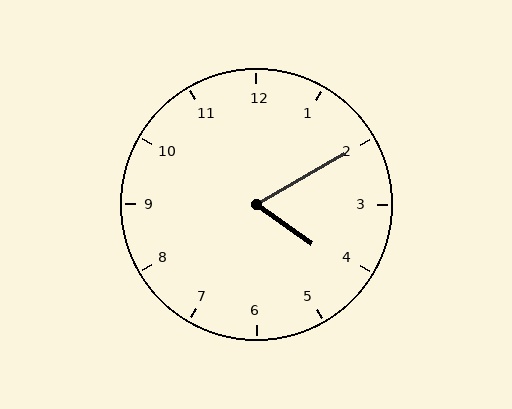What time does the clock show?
4:10.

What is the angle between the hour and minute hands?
Approximately 65 degrees.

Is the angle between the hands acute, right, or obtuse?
It is acute.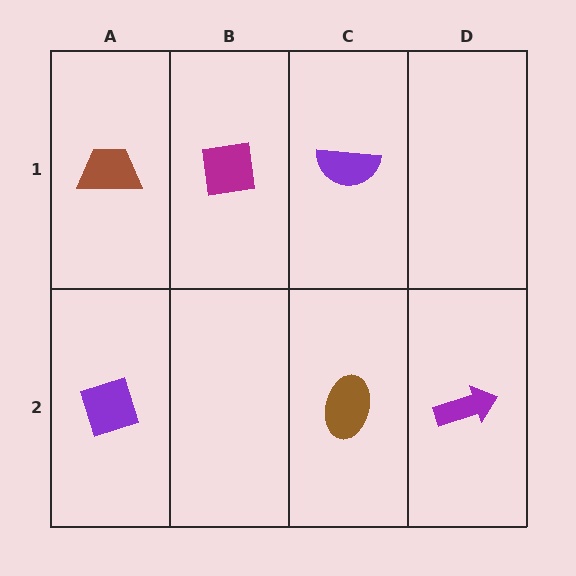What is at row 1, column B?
A magenta square.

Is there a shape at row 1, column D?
No, that cell is empty.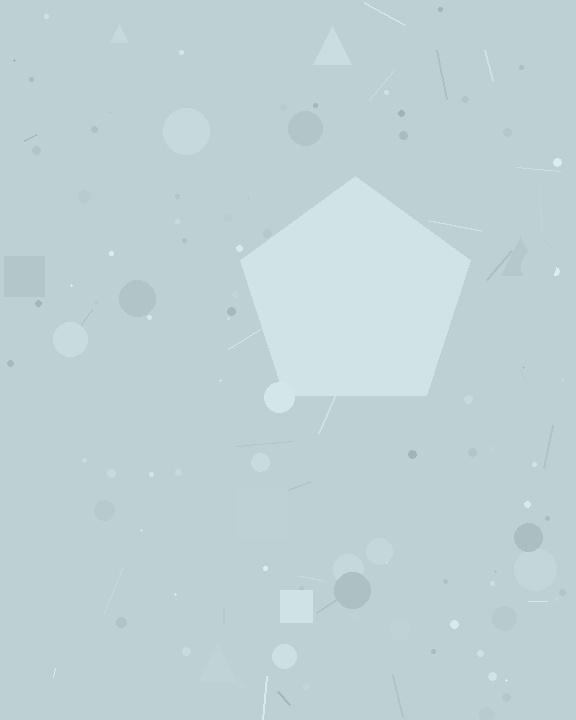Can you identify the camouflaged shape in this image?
The camouflaged shape is a pentagon.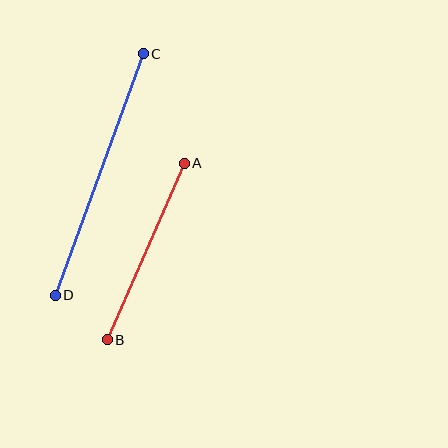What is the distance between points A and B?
The distance is approximately 192 pixels.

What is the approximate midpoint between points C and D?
The midpoint is at approximately (99, 174) pixels.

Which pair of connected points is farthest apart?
Points C and D are farthest apart.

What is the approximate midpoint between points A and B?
The midpoint is at approximately (146, 252) pixels.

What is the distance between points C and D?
The distance is approximately 257 pixels.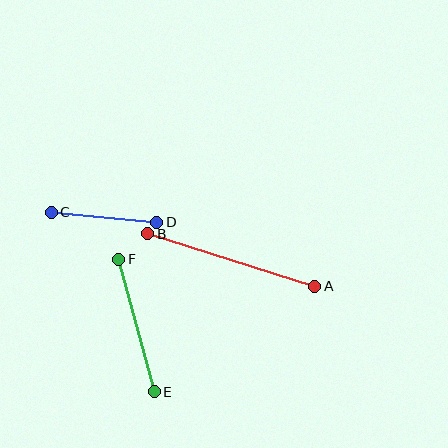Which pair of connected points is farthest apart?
Points A and B are farthest apart.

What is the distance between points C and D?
The distance is approximately 106 pixels.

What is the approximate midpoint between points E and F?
The midpoint is at approximately (136, 326) pixels.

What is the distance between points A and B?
The distance is approximately 175 pixels.